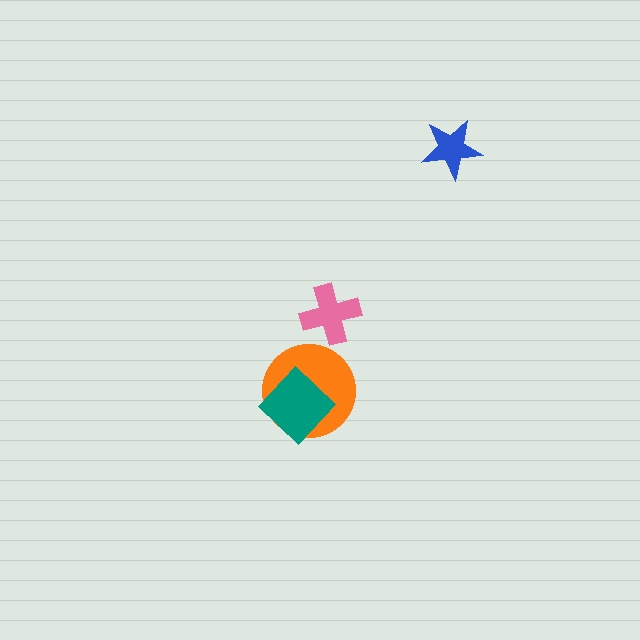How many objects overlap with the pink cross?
0 objects overlap with the pink cross.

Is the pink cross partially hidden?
No, no other shape covers it.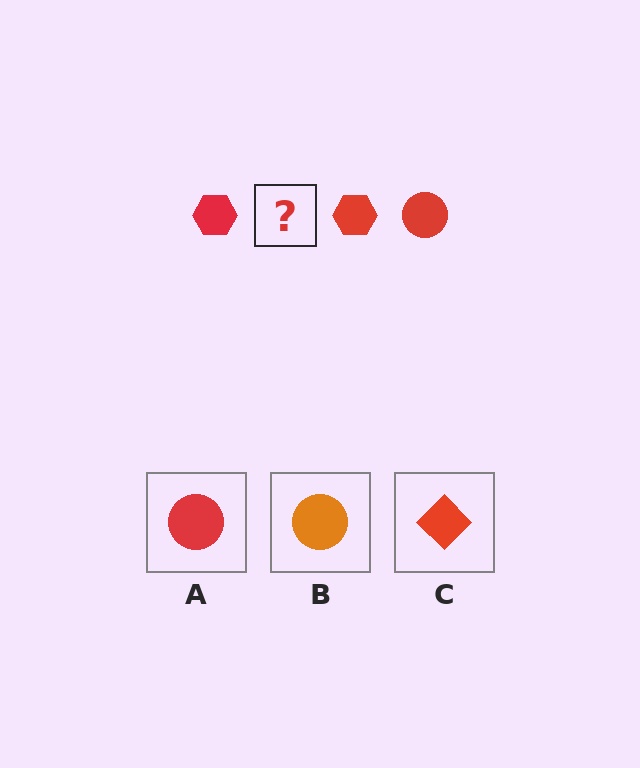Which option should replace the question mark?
Option A.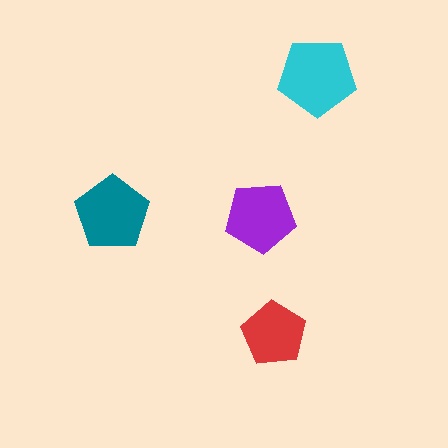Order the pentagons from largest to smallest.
the cyan one, the teal one, the purple one, the red one.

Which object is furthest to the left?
The teal pentagon is leftmost.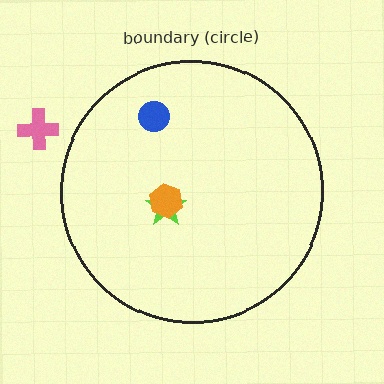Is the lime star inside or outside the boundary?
Inside.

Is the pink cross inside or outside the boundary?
Outside.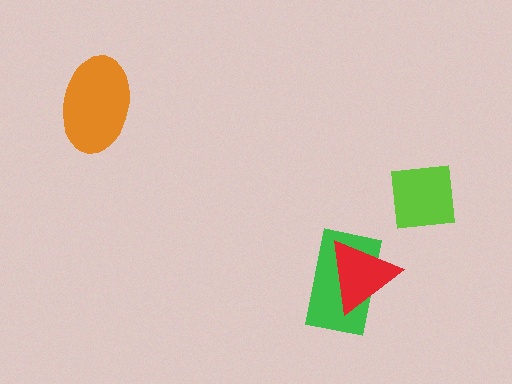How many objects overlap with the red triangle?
1 object overlaps with the red triangle.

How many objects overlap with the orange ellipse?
0 objects overlap with the orange ellipse.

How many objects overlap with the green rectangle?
1 object overlaps with the green rectangle.